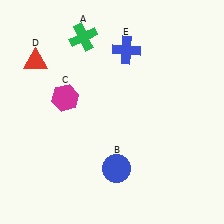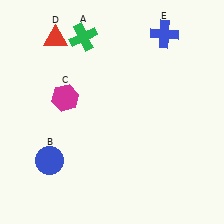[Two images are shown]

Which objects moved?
The objects that moved are: the blue circle (B), the red triangle (D), the blue cross (E).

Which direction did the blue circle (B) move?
The blue circle (B) moved left.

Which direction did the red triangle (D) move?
The red triangle (D) moved up.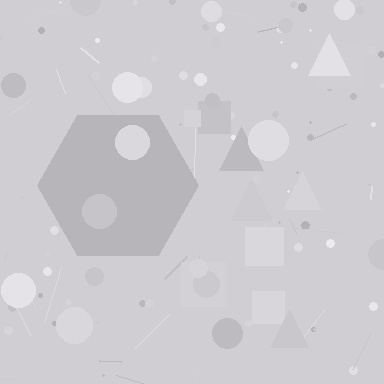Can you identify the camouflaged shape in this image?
The camouflaged shape is a hexagon.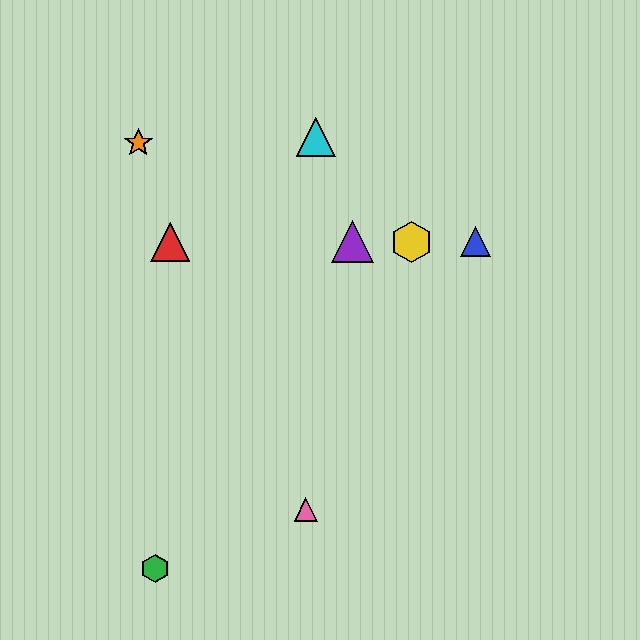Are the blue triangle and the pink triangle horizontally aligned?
No, the blue triangle is at y≈242 and the pink triangle is at y≈510.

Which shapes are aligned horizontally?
The red triangle, the blue triangle, the yellow hexagon, the purple triangle are aligned horizontally.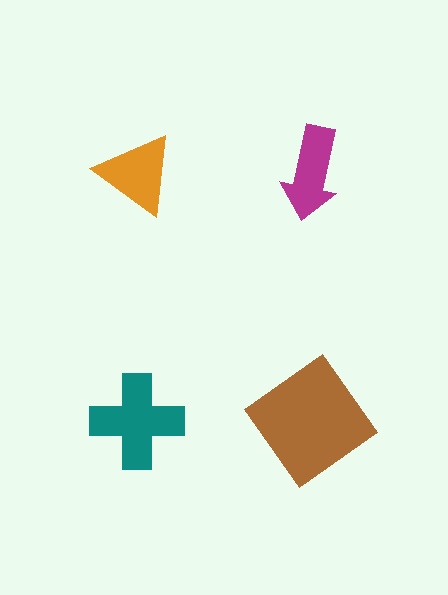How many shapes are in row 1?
2 shapes.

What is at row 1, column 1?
An orange triangle.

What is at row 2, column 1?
A teal cross.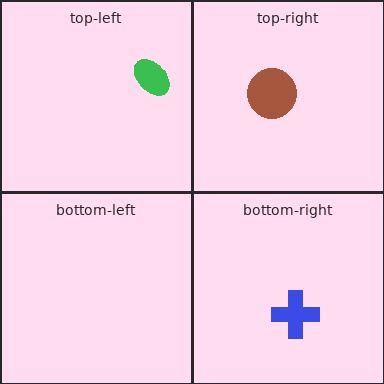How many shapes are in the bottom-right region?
1.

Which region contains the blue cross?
The bottom-right region.